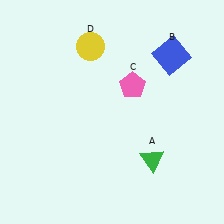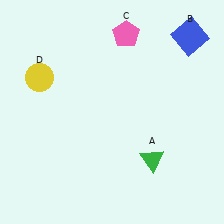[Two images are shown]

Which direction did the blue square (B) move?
The blue square (B) moved up.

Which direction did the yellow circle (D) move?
The yellow circle (D) moved left.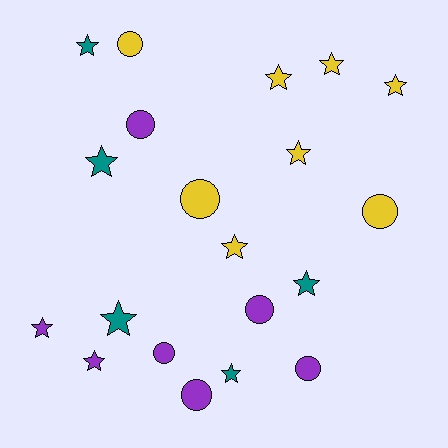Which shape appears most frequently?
Star, with 12 objects.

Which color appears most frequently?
Yellow, with 8 objects.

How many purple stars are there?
There are 2 purple stars.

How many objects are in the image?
There are 20 objects.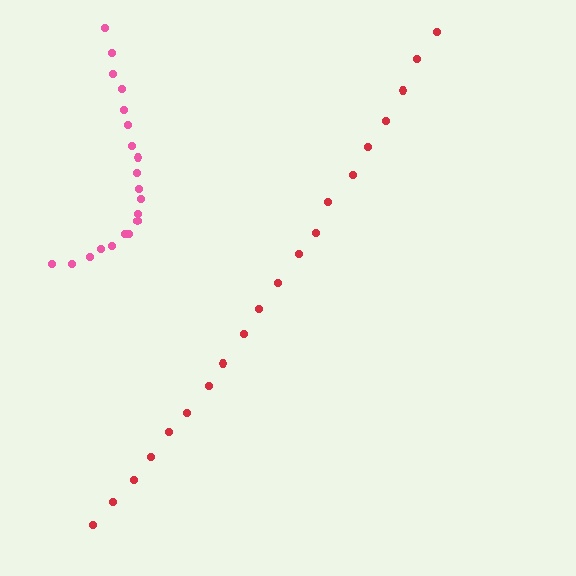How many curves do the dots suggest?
There are 2 distinct paths.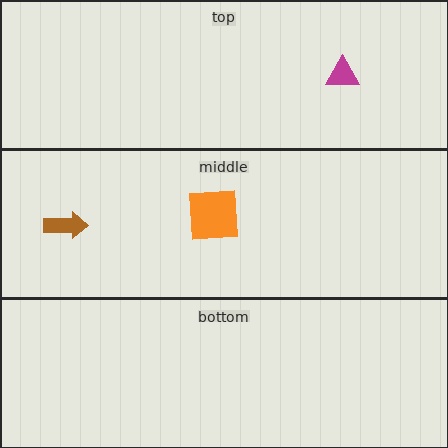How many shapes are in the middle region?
2.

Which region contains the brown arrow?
The middle region.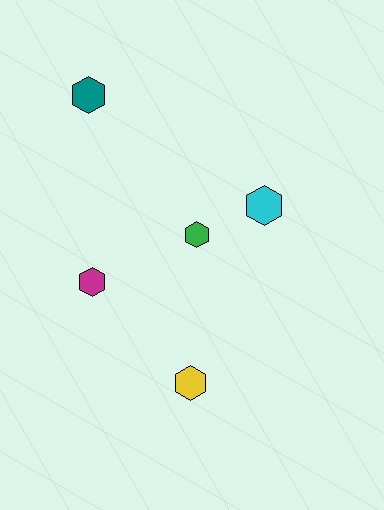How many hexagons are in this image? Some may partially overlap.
There are 5 hexagons.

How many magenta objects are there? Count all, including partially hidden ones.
There is 1 magenta object.